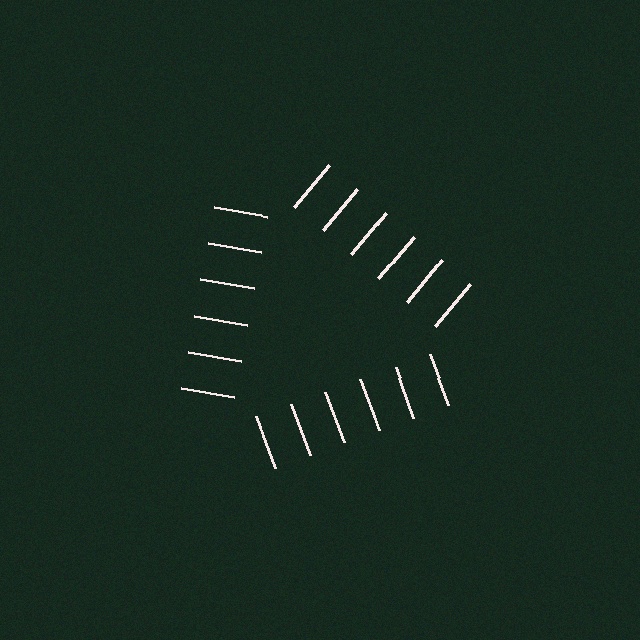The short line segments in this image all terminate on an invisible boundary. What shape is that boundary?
An illusory triangle — the line segments terminate on its edges but no continuous stroke is drawn.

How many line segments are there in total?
18 — 6 along each of the 3 edges.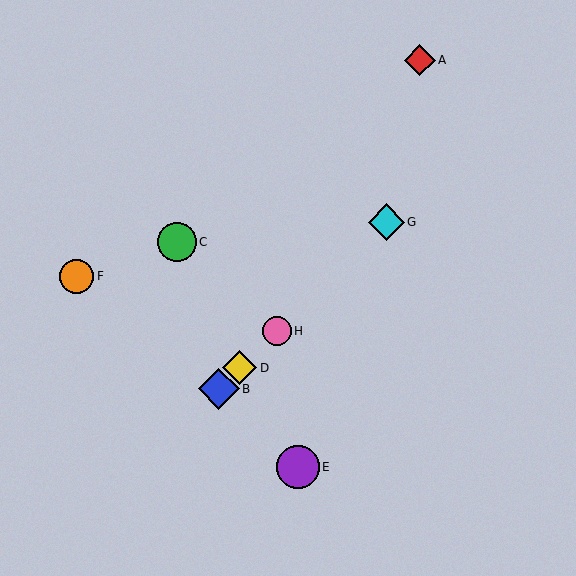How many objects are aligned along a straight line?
4 objects (B, D, G, H) are aligned along a straight line.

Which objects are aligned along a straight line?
Objects B, D, G, H are aligned along a straight line.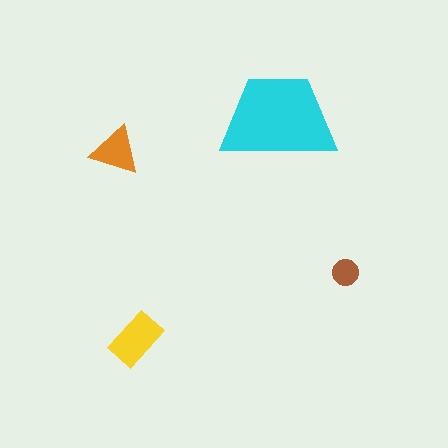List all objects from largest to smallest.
The cyan trapezoid, the yellow rectangle, the orange triangle, the brown circle.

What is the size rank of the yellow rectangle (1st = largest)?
2nd.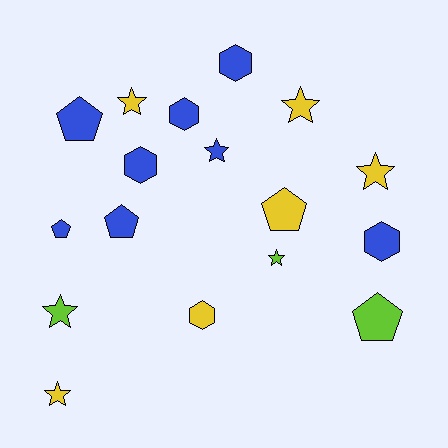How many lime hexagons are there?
There are no lime hexagons.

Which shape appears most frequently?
Star, with 7 objects.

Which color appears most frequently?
Blue, with 8 objects.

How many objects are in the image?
There are 17 objects.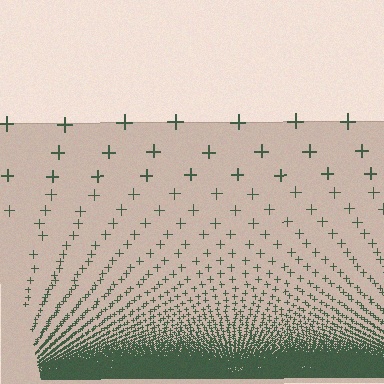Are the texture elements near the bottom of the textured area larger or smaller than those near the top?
Smaller. The gradient is inverted — elements near the bottom are smaller and denser.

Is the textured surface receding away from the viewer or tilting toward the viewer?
The surface appears to tilt toward the viewer. Texture elements get larger and sparser toward the top.